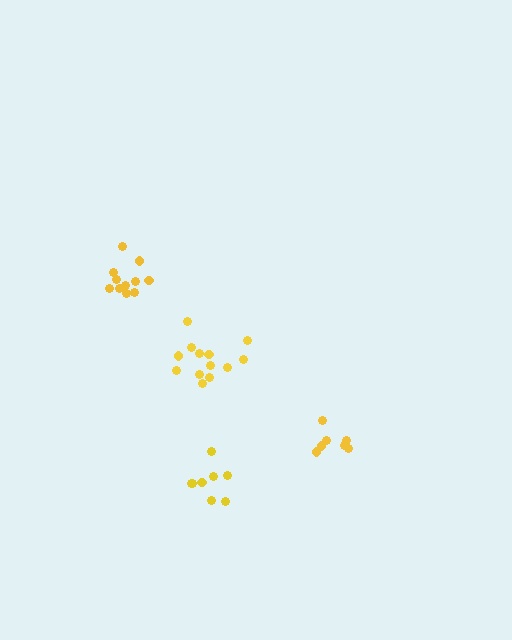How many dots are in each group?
Group 1: 11 dots, Group 2: 8 dots, Group 3: 13 dots, Group 4: 8 dots (40 total).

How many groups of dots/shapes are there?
There are 4 groups.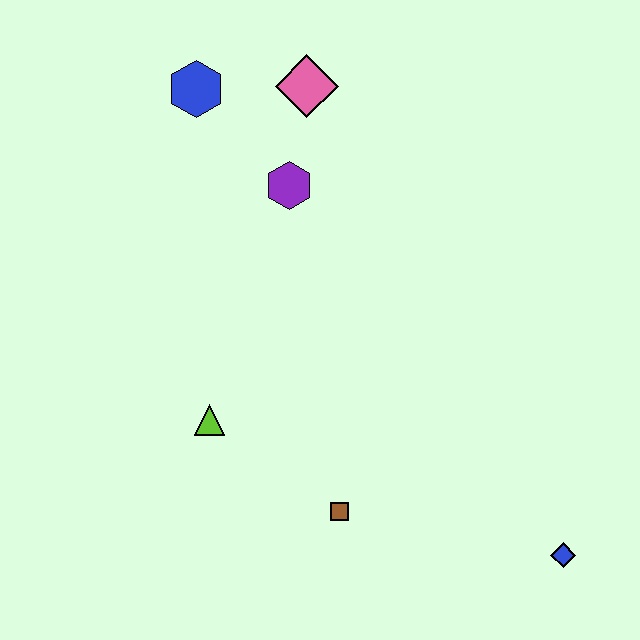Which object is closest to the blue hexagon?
The pink diamond is closest to the blue hexagon.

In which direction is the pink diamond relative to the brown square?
The pink diamond is above the brown square.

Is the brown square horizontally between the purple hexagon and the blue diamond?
Yes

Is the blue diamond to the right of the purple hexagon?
Yes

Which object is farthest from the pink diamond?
The blue diamond is farthest from the pink diamond.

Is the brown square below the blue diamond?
No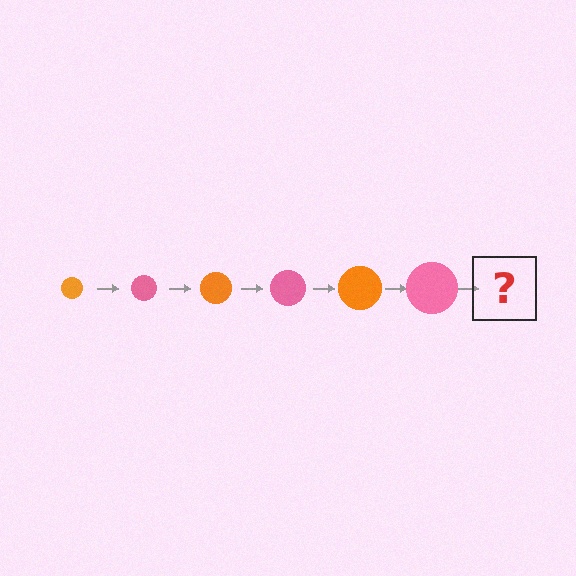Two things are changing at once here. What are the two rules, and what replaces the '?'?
The two rules are that the circle grows larger each step and the color cycles through orange and pink. The '?' should be an orange circle, larger than the previous one.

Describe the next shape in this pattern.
It should be an orange circle, larger than the previous one.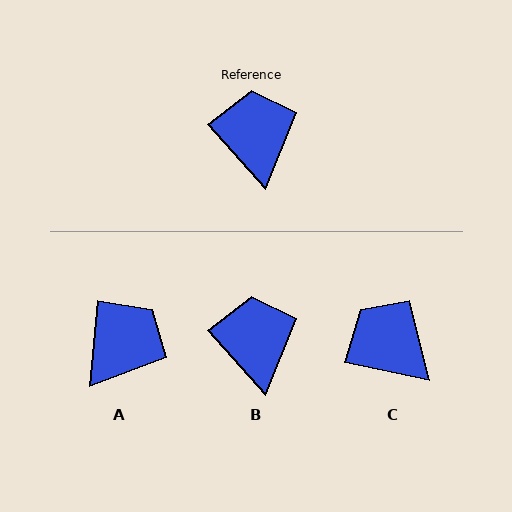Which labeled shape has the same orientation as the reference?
B.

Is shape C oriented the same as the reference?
No, it is off by about 36 degrees.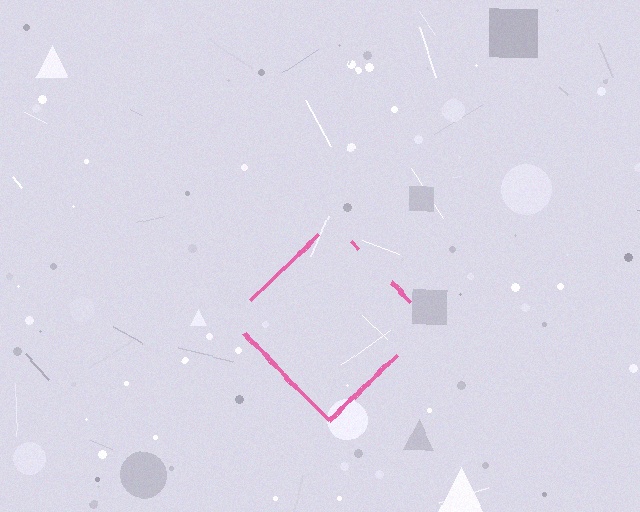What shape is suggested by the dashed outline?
The dashed outline suggests a diamond.